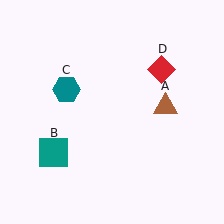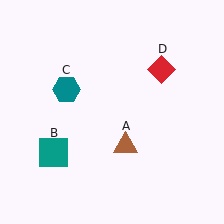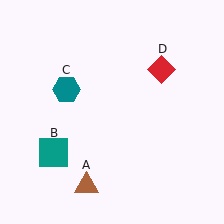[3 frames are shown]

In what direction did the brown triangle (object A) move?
The brown triangle (object A) moved down and to the left.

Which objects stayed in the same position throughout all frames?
Teal square (object B) and teal hexagon (object C) and red diamond (object D) remained stationary.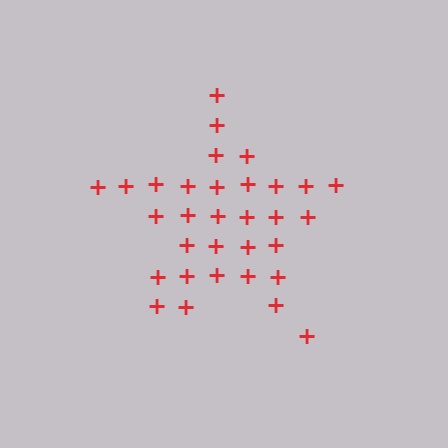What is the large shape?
The large shape is a star.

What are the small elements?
The small elements are plus signs.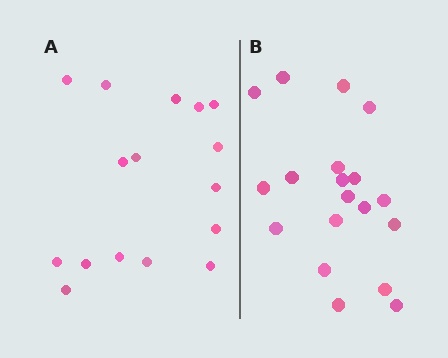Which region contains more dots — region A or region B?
Region B (the right region) has more dots.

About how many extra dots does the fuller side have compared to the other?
Region B has just a few more — roughly 2 or 3 more dots than region A.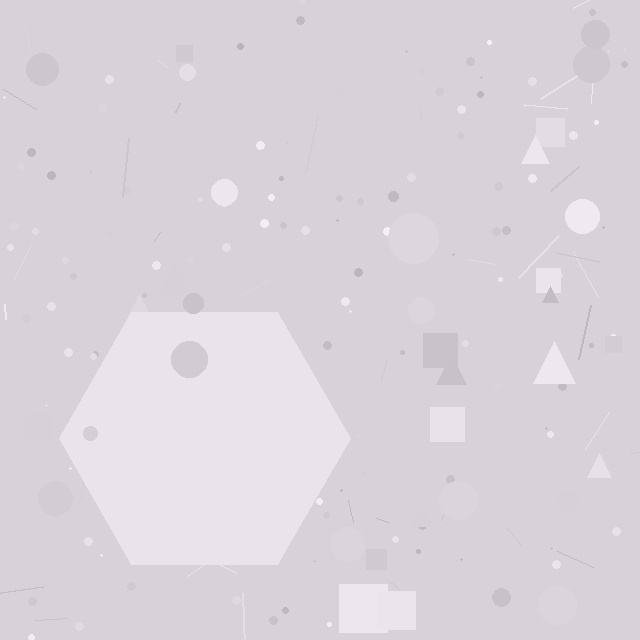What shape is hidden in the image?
A hexagon is hidden in the image.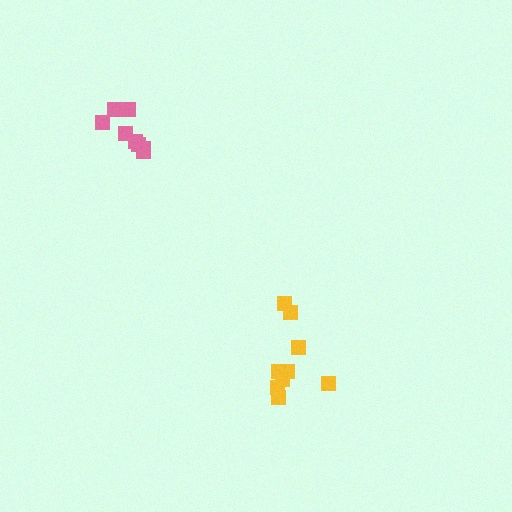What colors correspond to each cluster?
The clusters are colored: yellow, pink.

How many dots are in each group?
Group 1: 10 dots, Group 2: 8 dots (18 total).